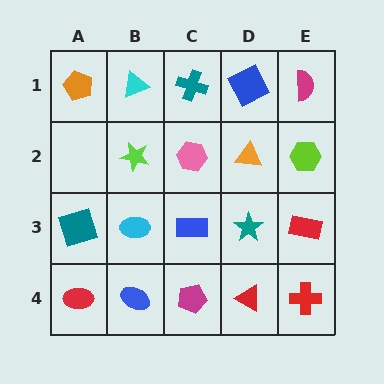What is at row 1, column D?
A blue square.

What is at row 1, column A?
An orange pentagon.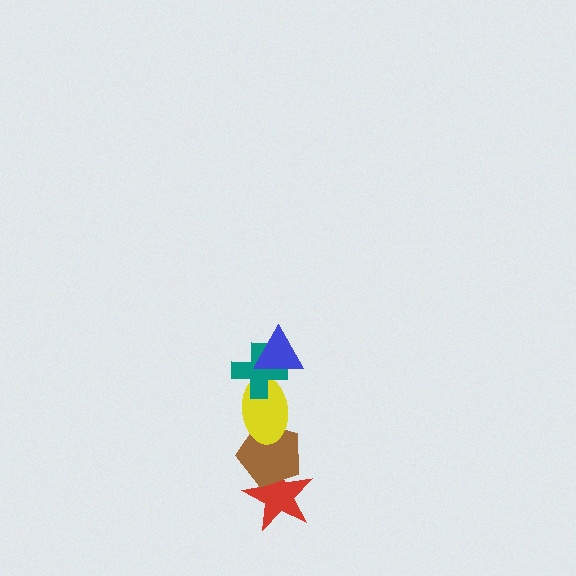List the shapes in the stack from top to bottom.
From top to bottom: the blue triangle, the teal cross, the yellow ellipse, the brown pentagon, the red star.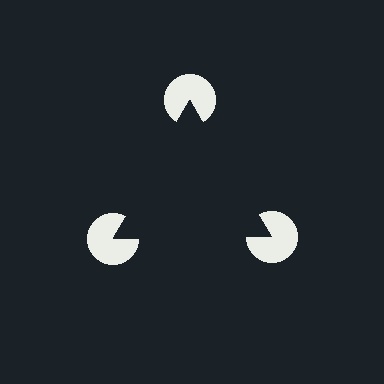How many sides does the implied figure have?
3 sides.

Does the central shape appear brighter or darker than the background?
It typically appears slightly darker than the background, even though no actual brightness change is drawn.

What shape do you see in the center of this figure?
An illusory triangle — its edges are inferred from the aligned wedge cuts in the pac-man discs, not physically drawn.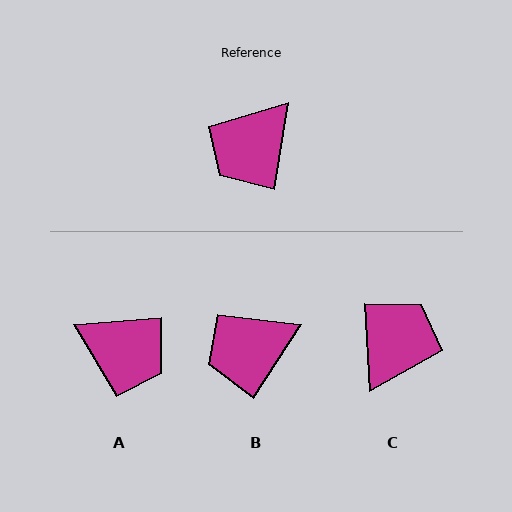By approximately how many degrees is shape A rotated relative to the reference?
Approximately 104 degrees counter-clockwise.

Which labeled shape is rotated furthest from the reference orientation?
C, about 168 degrees away.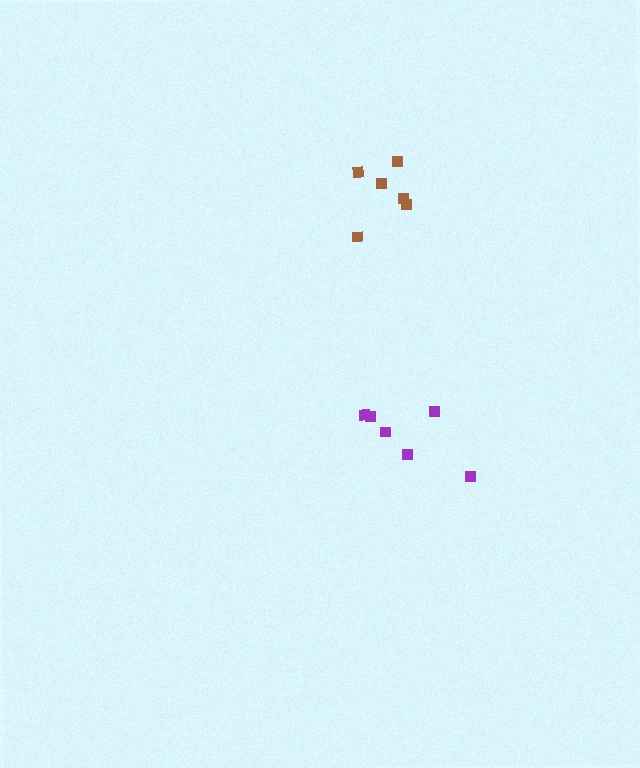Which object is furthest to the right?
The purple cluster is rightmost.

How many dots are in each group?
Group 1: 6 dots, Group 2: 6 dots (12 total).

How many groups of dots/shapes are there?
There are 2 groups.